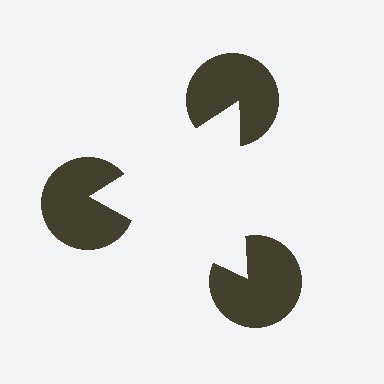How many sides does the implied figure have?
3 sides.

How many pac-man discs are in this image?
There are 3 — one at each vertex of the illusory triangle.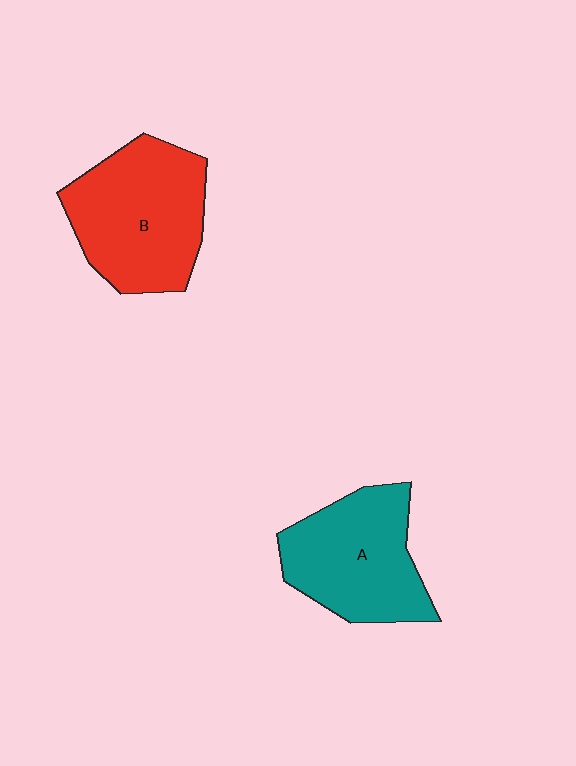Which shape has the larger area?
Shape B (red).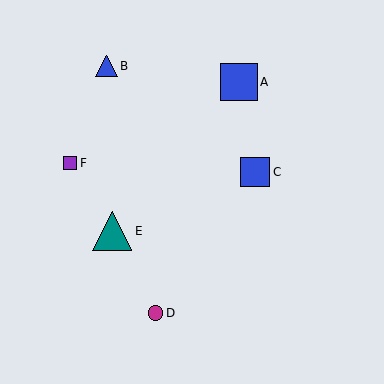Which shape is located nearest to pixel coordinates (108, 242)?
The teal triangle (labeled E) at (112, 231) is nearest to that location.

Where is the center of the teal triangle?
The center of the teal triangle is at (112, 231).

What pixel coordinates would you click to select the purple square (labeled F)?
Click at (70, 163) to select the purple square F.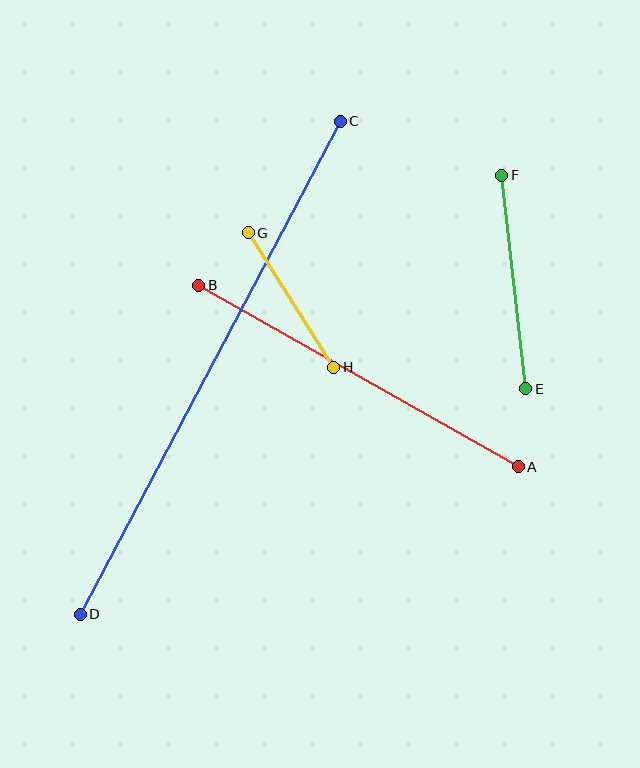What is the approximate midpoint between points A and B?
The midpoint is at approximately (358, 376) pixels.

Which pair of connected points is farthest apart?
Points C and D are farthest apart.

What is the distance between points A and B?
The distance is approximately 368 pixels.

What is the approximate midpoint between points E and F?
The midpoint is at approximately (514, 282) pixels.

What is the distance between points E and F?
The distance is approximately 215 pixels.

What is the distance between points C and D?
The distance is approximately 557 pixels.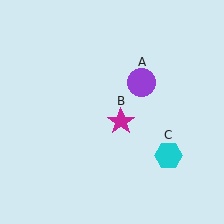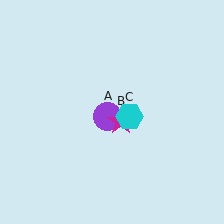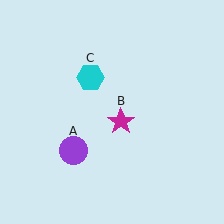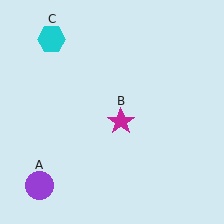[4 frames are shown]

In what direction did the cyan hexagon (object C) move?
The cyan hexagon (object C) moved up and to the left.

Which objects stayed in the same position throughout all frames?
Magenta star (object B) remained stationary.